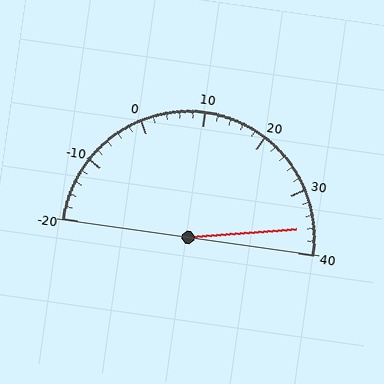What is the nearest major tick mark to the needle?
The nearest major tick mark is 40.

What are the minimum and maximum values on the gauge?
The gauge ranges from -20 to 40.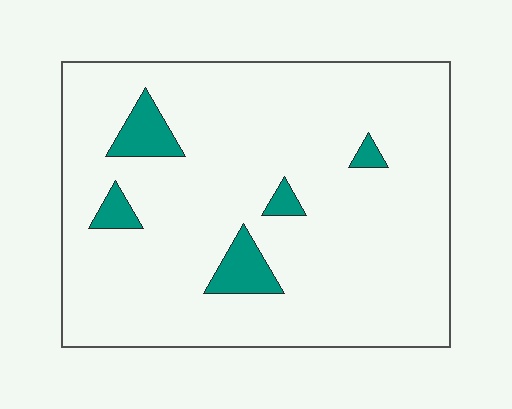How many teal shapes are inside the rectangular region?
5.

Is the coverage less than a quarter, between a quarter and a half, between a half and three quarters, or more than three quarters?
Less than a quarter.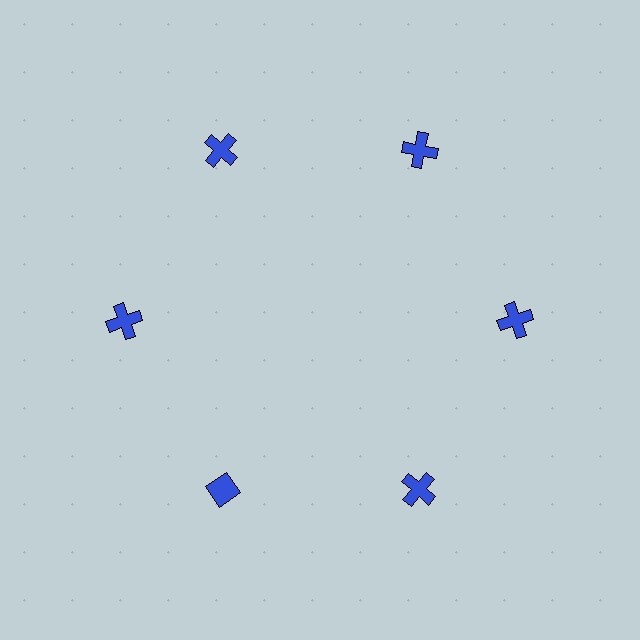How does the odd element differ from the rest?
It has a different shape: diamond instead of cross.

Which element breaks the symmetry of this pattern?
The blue diamond at roughly the 7 o'clock position breaks the symmetry. All other shapes are blue crosses.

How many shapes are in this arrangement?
There are 6 shapes arranged in a ring pattern.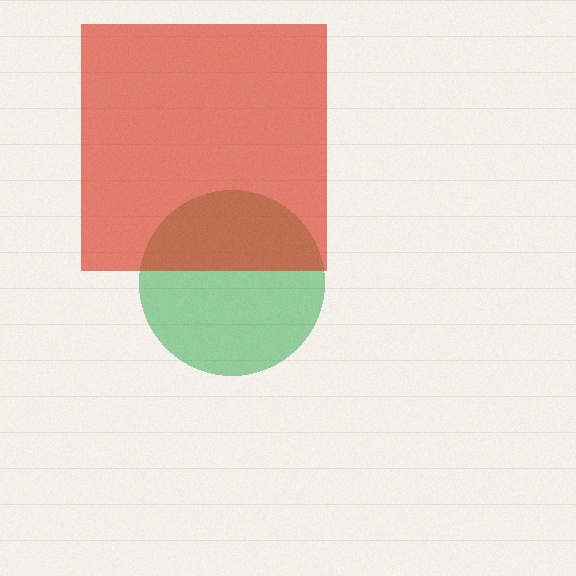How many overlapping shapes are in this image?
There are 2 overlapping shapes in the image.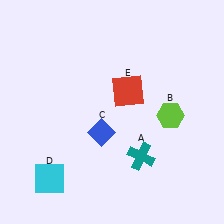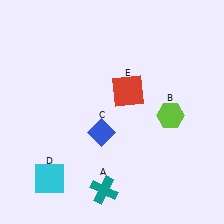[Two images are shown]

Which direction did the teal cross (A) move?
The teal cross (A) moved left.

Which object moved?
The teal cross (A) moved left.